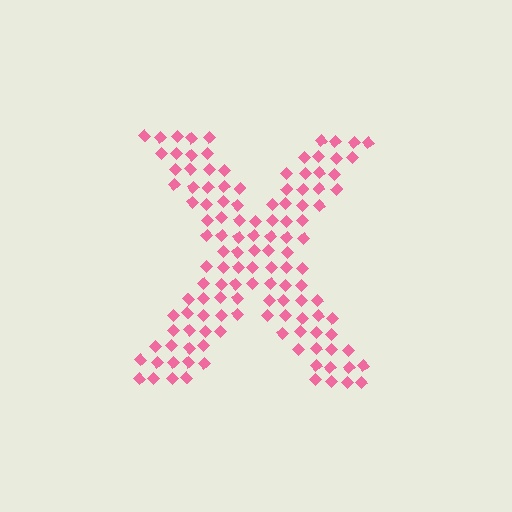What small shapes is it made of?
It is made of small diamonds.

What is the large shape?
The large shape is the letter X.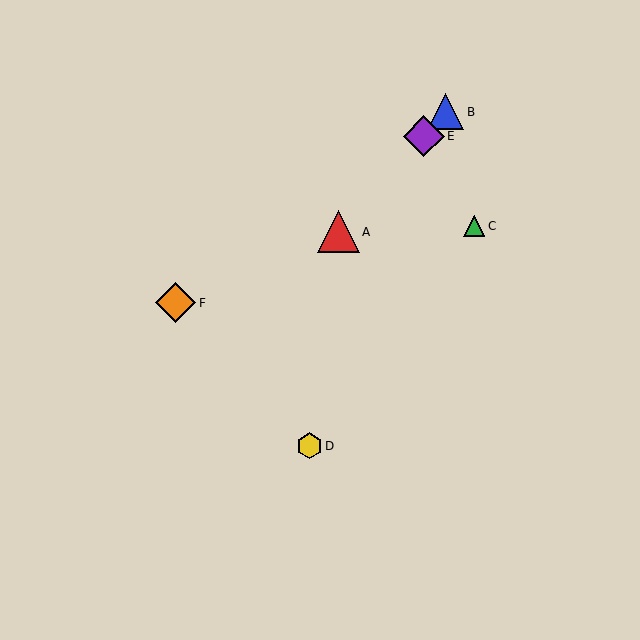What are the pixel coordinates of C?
Object C is at (474, 226).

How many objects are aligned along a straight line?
3 objects (A, B, E) are aligned along a straight line.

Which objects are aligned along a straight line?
Objects A, B, E are aligned along a straight line.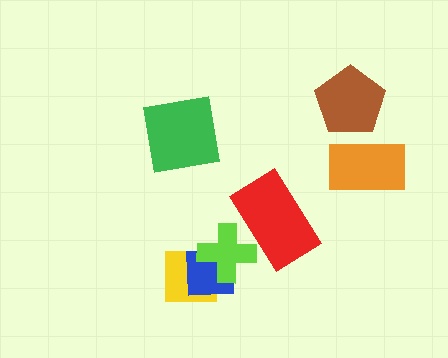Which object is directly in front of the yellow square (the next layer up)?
The blue square is directly in front of the yellow square.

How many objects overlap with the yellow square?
2 objects overlap with the yellow square.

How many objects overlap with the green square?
0 objects overlap with the green square.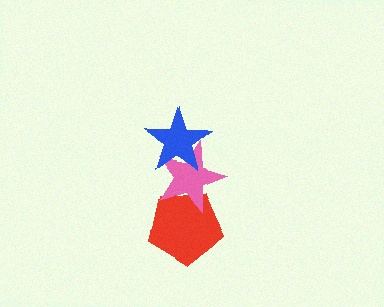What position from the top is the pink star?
The pink star is 2nd from the top.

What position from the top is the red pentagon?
The red pentagon is 3rd from the top.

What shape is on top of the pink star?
The blue star is on top of the pink star.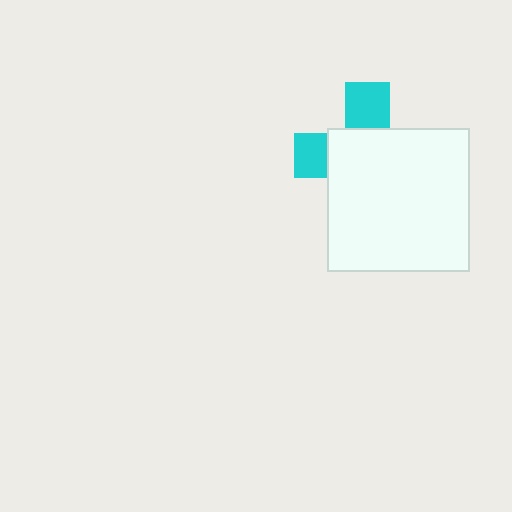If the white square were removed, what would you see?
You would see the complete cyan cross.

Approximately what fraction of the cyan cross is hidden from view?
Roughly 68% of the cyan cross is hidden behind the white square.